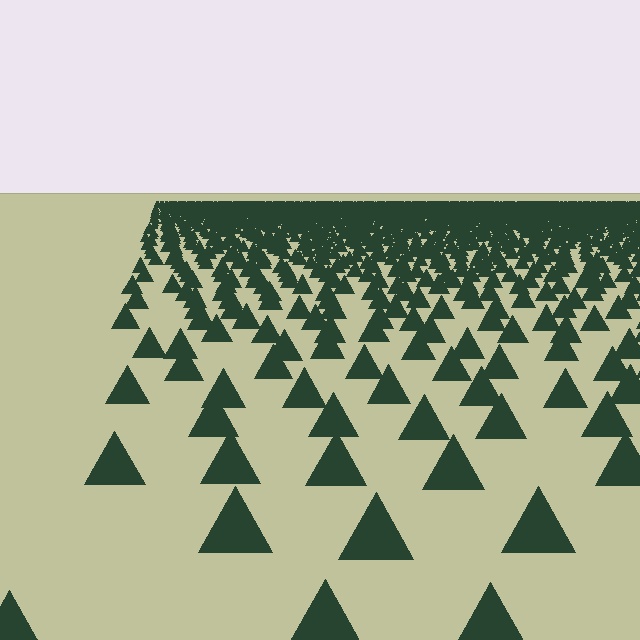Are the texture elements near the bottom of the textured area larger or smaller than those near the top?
Larger. Near the bottom, elements are closer to the viewer and appear at a bigger on-screen size.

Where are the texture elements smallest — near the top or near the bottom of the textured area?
Near the top.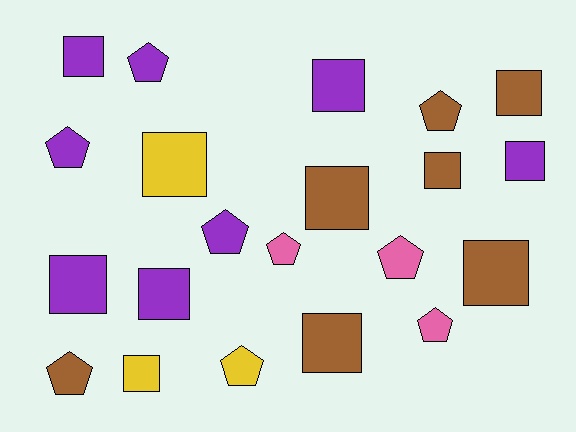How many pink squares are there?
There are no pink squares.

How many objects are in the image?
There are 21 objects.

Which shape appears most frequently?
Square, with 12 objects.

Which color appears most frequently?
Purple, with 8 objects.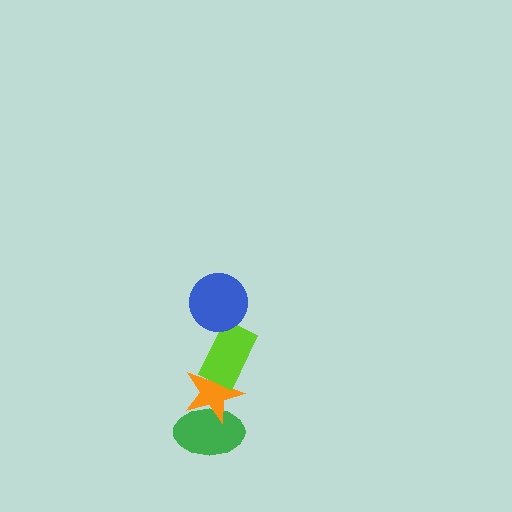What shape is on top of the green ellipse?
The orange star is on top of the green ellipse.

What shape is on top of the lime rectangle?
The blue circle is on top of the lime rectangle.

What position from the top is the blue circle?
The blue circle is 1st from the top.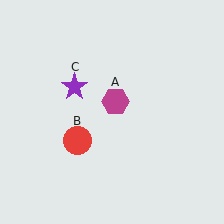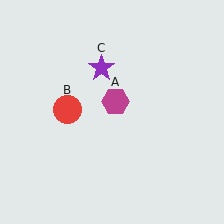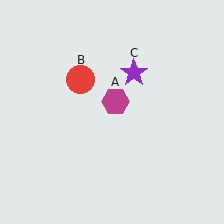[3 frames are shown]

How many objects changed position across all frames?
2 objects changed position: red circle (object B), purple star (object C).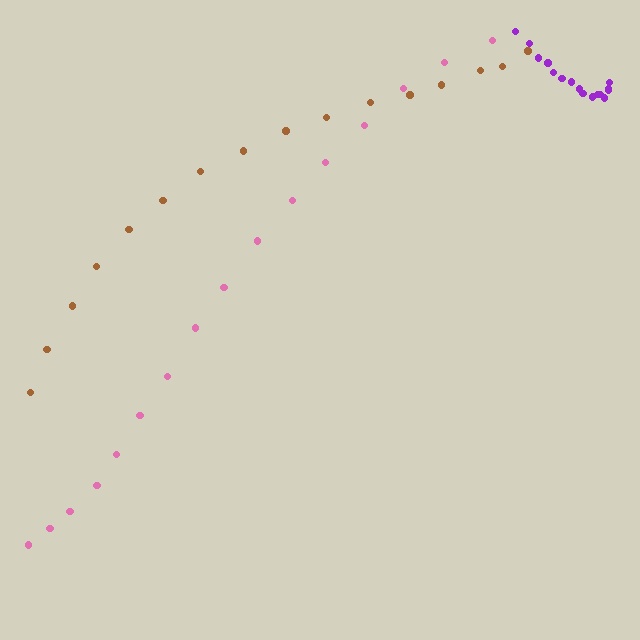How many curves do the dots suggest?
There are 3 distinct paths.